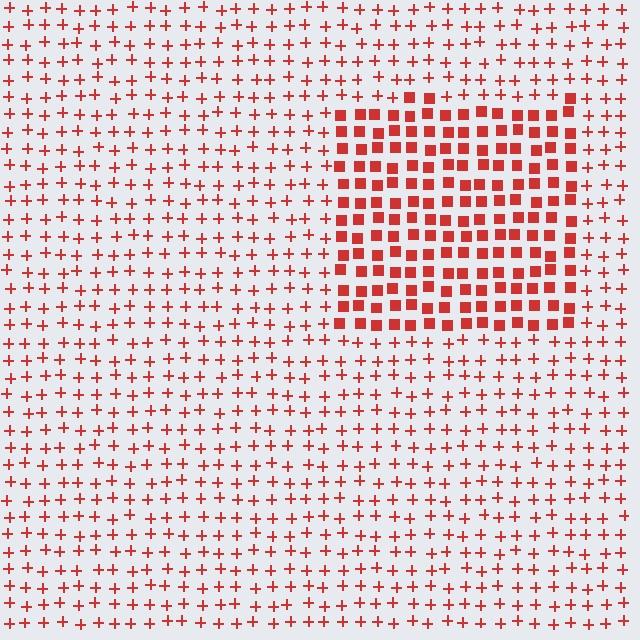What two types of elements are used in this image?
The image uses squares inside the rectangle region and plus signs outside it.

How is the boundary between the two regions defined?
The boundary is defined by a change in element shape: squares inside vs. plus signs outside. All elements share the same color and spacing.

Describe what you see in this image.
The image is filled with small red elements arranged in a uniform grid. A rectangle-shaped region contains squares, while the surrounding area contains plus signs. The boundary is defined purely by the change in element shape.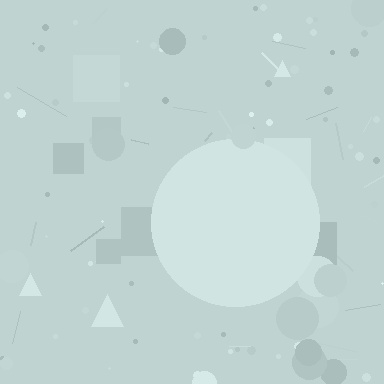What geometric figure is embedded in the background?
A circle is embedded in the background.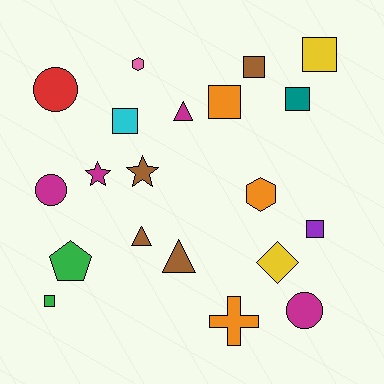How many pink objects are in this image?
There is 1 pink object.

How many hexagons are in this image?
There are 2 hexagons.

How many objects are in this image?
There are 20 objects.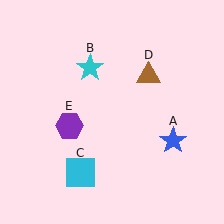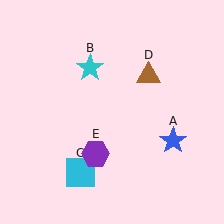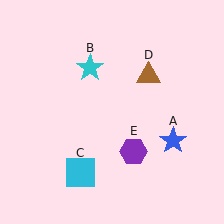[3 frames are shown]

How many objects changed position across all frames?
1 object changed position: purple hexagon (object E).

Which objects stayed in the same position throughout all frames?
Blue star (object A) and cyan star (object B) and cyan square (object C) and brown triangle (object D) remained stationary.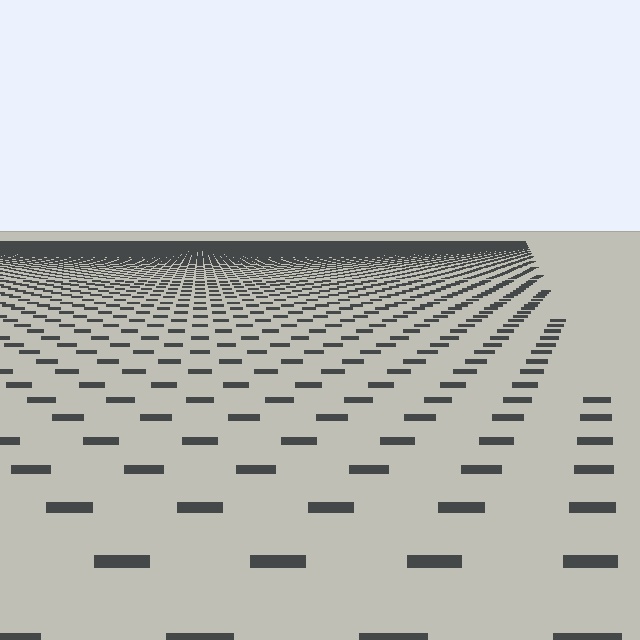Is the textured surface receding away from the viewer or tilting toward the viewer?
The surface is receding away from the viewer. Texture elements get smaller and denser toward the top.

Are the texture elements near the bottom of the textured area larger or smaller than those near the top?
Larger. Near the bottom, elements are closer to the viewer and appear at a bigger on-screen size.